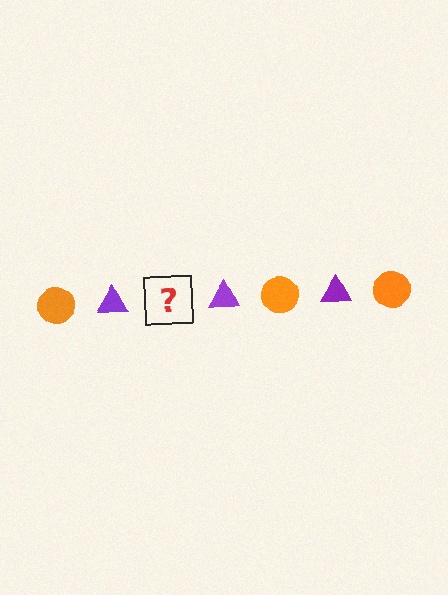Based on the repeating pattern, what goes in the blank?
The blank should be an orange circle.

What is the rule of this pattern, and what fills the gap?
The rule is that the pattern alternates between orange circle and purple triangle. The gap should be filled with an orange circle.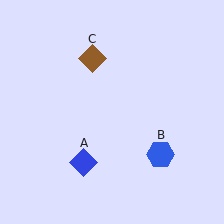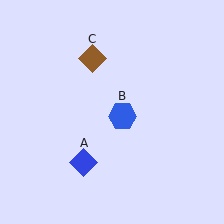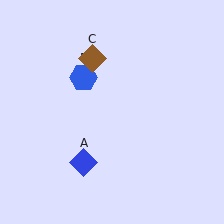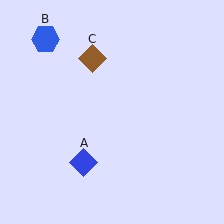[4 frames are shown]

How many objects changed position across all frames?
1 object changed position: blue hexagon (object B).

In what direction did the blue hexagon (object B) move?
The blue hexagon (object B) moved up and to the left.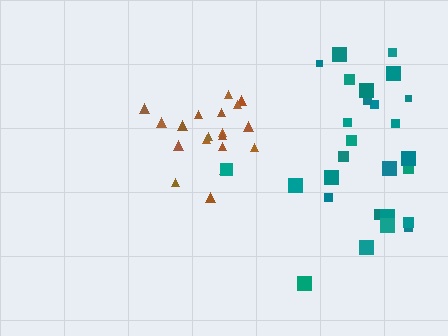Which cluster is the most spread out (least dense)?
Teal.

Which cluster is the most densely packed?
Brown.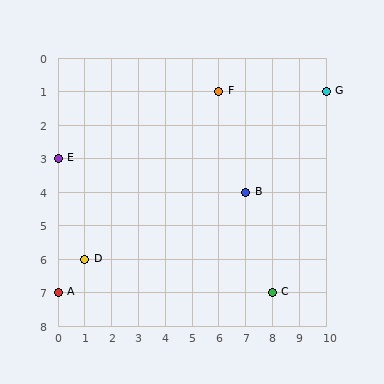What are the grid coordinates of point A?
Point A is at grid coordinates (0, 7).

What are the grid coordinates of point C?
Point C is at grid coordinates (8, 7).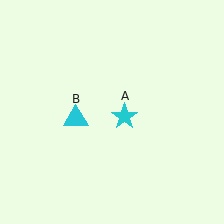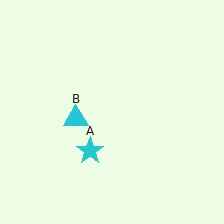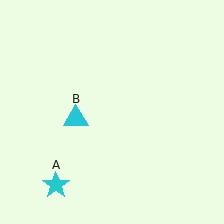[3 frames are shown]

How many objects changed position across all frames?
1 object changed position: cyan star (object A).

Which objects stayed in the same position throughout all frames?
Cyan triangle (object B) remained stationary.